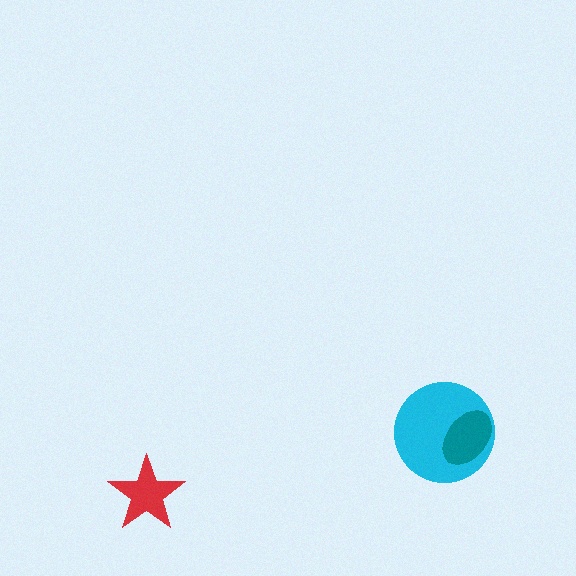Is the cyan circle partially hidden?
Yes, it is partially covered by another shape.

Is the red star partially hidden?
No, no other shape covers it.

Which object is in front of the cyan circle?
The teal ellipse is in front of the cyan circle.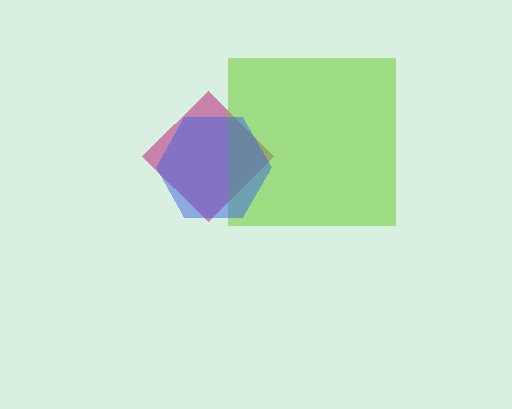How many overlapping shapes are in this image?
There are 3 overlapping shapes in the image.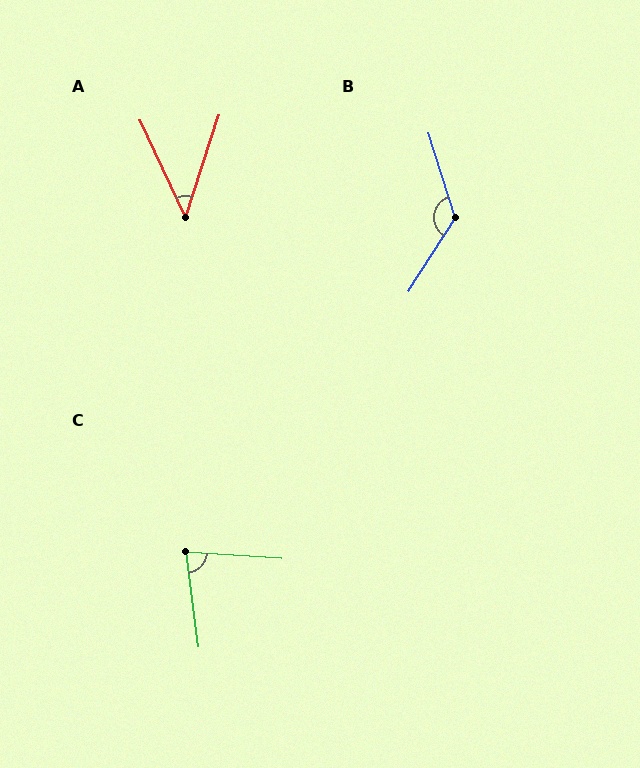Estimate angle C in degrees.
Approximately 79 degrees.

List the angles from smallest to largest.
A (43°), C (79°), B (130°).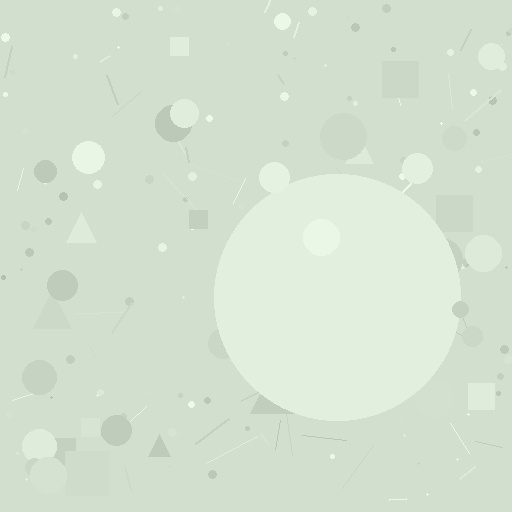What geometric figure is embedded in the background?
A circle is embedded in the background.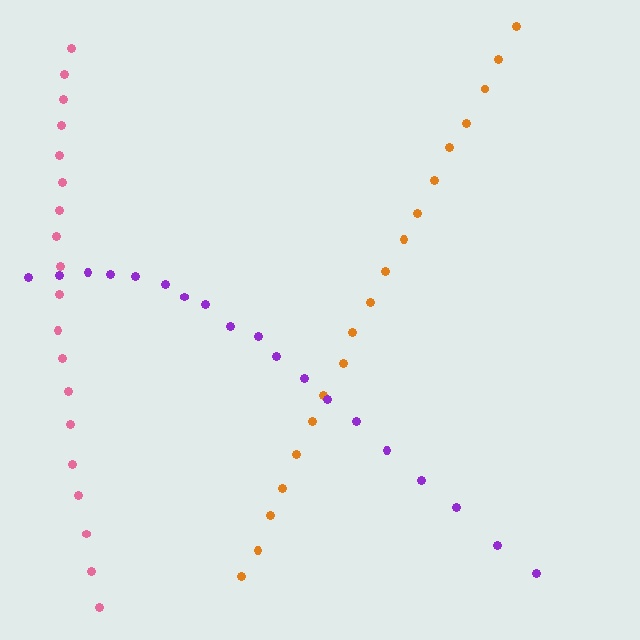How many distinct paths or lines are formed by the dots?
There are 3 distinct paths.